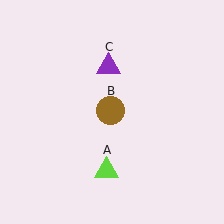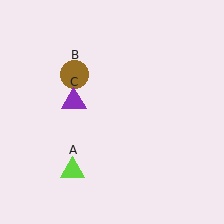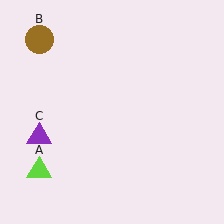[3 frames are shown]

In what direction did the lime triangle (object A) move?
The lime triangle (object A) moved left.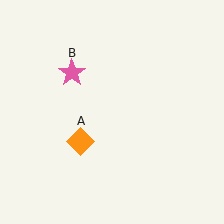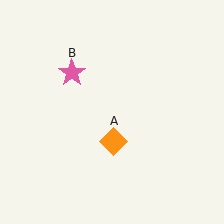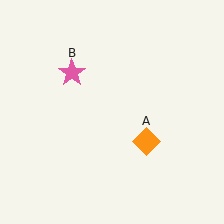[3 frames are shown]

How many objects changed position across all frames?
1 object changed position: orange diamond (object A).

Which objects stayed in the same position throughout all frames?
Pink star (object B) remained stationary.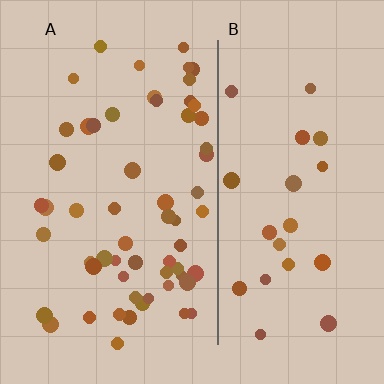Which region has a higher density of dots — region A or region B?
A (the left).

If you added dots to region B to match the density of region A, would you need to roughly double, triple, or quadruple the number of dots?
Approximately triple.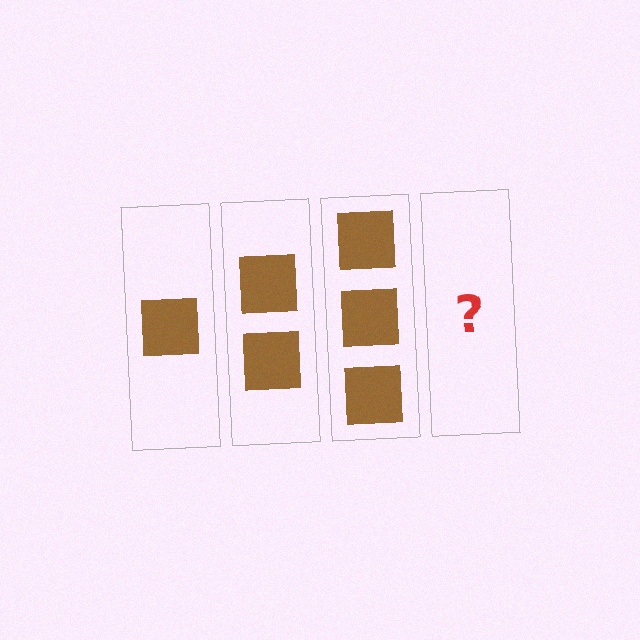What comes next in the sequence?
The next element should be 4 squares.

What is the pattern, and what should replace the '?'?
The pattern is that each step adds one more square. The '?' should be 4 squares.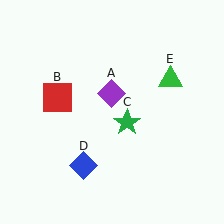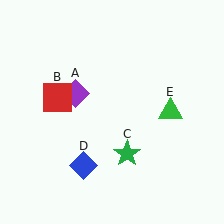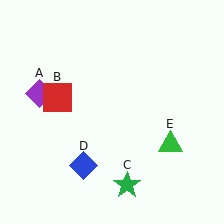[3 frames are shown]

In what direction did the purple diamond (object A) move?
The purple diamond (object A) moved left.